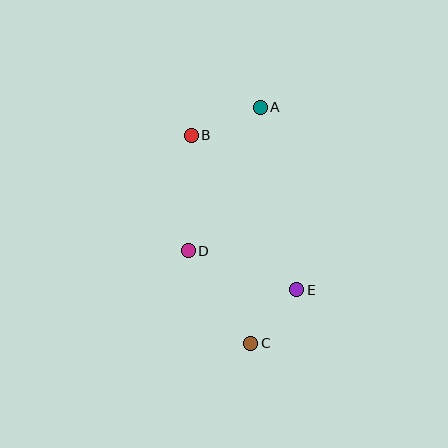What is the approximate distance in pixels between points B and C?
The distance between B and C is approximately 217 pixels.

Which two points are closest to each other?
Points C and E are closest to each other.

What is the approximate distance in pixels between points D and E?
The distance between D and E is approximately 115 pixels.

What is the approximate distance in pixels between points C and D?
The distance between C and D is approximately 112 pixels.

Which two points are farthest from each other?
Points A and C are farthest from each other.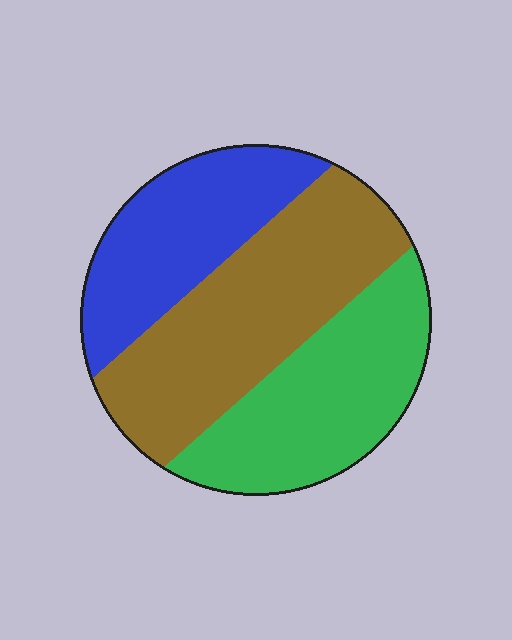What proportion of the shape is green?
Green covers about 35% of the shape.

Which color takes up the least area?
Blue, at roughly 25%.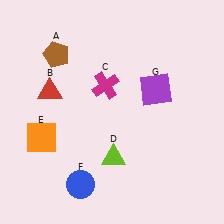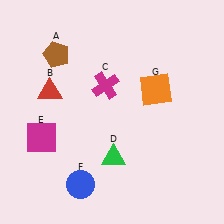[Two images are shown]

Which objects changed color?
D changed from lime to green. E changed from orange to magenta. G changed from purple to orange.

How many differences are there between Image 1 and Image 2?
There are 3 differences between the two images.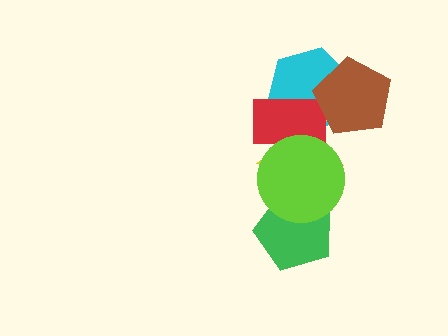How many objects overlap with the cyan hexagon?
3 objects overlap with the cyan hexagon.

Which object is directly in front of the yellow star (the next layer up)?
The red rectangle is directly in front of the yellow star.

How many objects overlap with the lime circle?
3 objects overlap with the lime circle.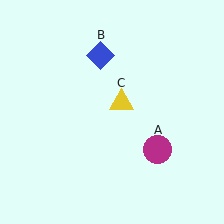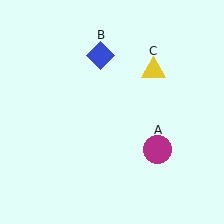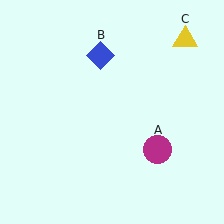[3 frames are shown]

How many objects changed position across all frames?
1 object changed position: yellow triangle (object C).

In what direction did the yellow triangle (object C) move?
The yellow triangle (object C) moved up and to the right.